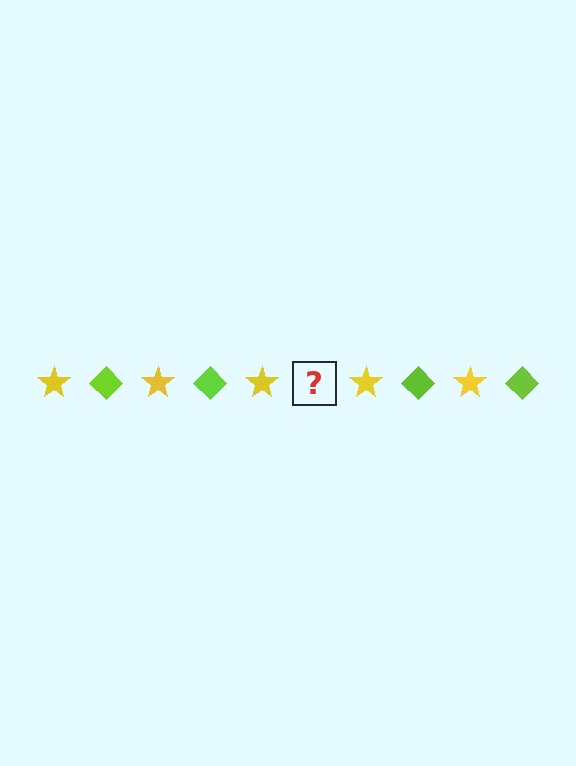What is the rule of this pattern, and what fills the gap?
The rule is that the pattern alternates between yellow star and lime diamond. The gap should be filled with a lime diamond.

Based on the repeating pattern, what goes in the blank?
The blank should be a lime diamond.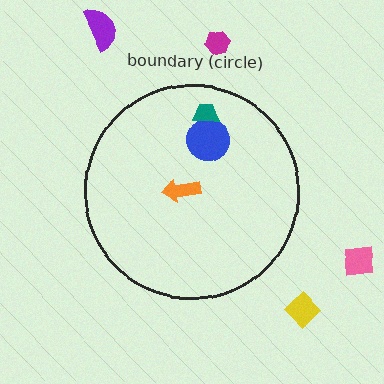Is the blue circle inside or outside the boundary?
Inside.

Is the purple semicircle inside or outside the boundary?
Outside.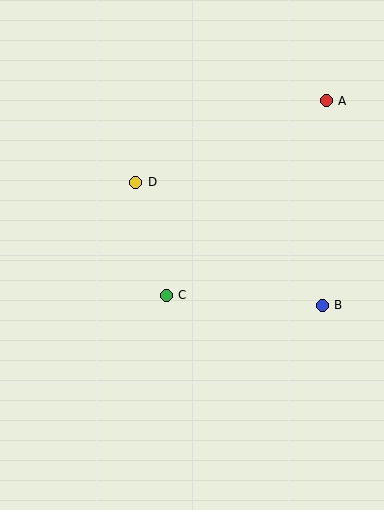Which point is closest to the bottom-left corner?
Point C is closest to the bottom-left corner.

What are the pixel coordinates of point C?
Point C is at (166, 295).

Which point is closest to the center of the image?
Point C at (166, 295) is closest to the center.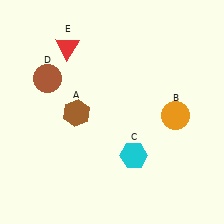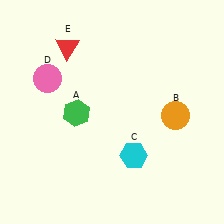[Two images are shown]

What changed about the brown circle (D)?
In Image 1, D is brown. In Image 2, it changed to pink.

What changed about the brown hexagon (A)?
In Image 1, A is brown. In Image 2, it changed to green.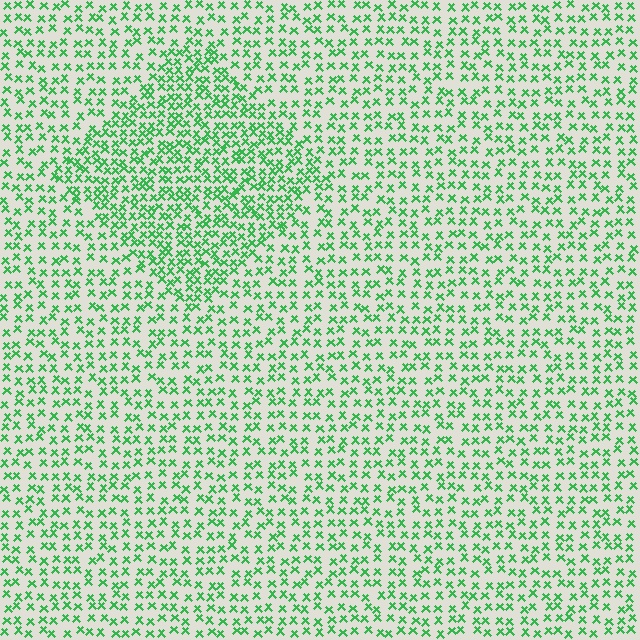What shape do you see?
I see a diamond.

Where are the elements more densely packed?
The elements are more densely packed inside the diamond boundary.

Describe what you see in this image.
The image contains small green elements arranged at two different densities. A diamond-shaped region is visible where the elements are more densely packed than the surrounding area.